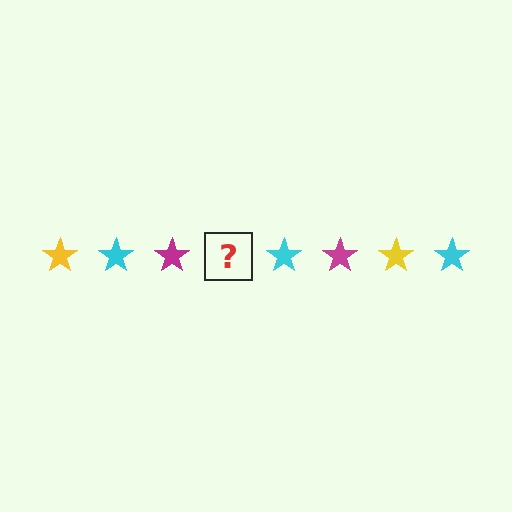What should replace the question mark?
The question mark should be replaced with a yellow star.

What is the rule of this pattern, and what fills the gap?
The rule is that the pattern cycles through yellow, cyan, magenta stars. The gap should be filled with a yellow star.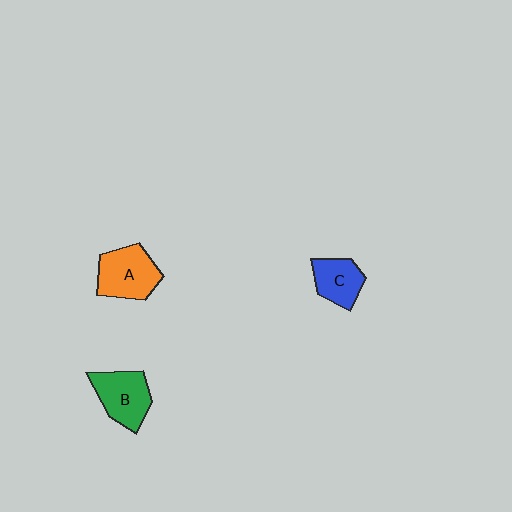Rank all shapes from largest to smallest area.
From largest to smallest: A (orange), B (green), C (blue).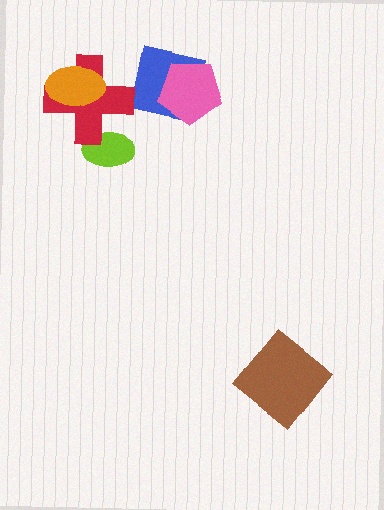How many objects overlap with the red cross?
2 objects overlap with the red cross.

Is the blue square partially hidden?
Yes, it is partially covered by another shape.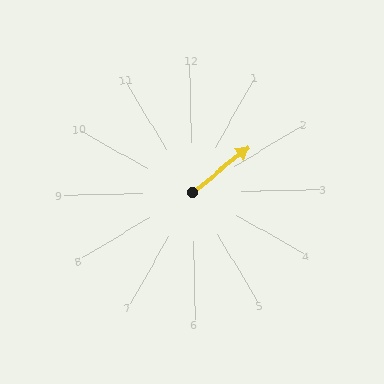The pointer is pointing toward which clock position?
Roughly 2 o'clock.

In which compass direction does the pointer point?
Northeast.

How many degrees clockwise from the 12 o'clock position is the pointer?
Approximately 52 degrees.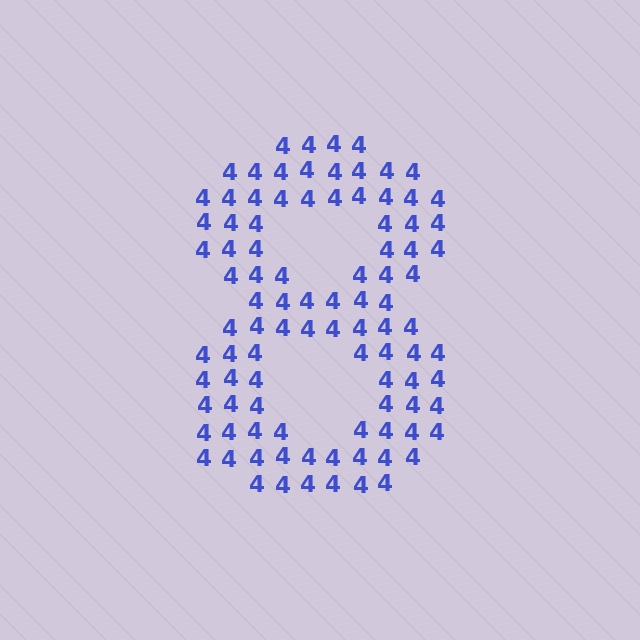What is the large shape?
The large shape is the digit 8.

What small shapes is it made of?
It is made of small digit 4's.